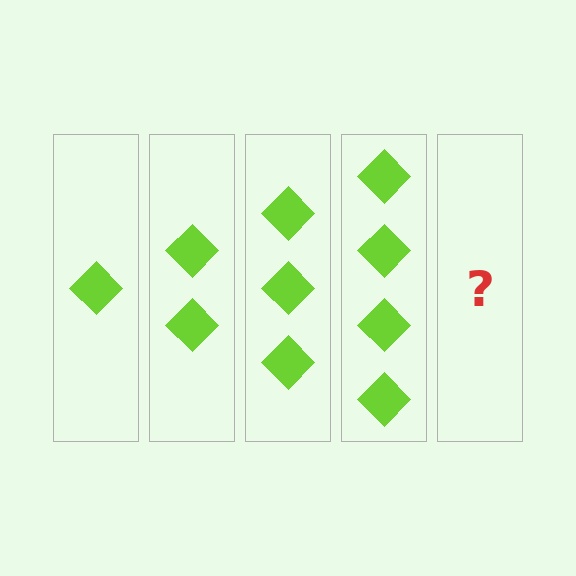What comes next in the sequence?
The next element should be 5 diamonds.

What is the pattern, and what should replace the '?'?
The pattern is that each step adds one more diamond. The '?' should be 5 diamonds.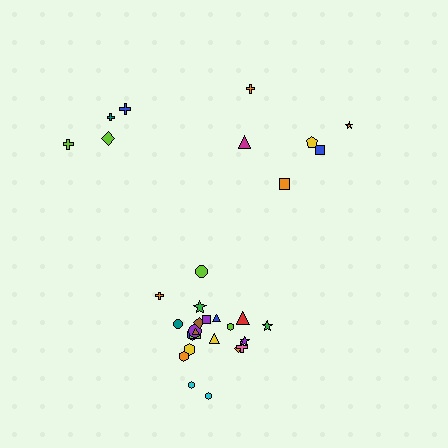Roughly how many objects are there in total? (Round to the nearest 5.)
Roughly 30 objects in total.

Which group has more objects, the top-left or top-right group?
The top-right group.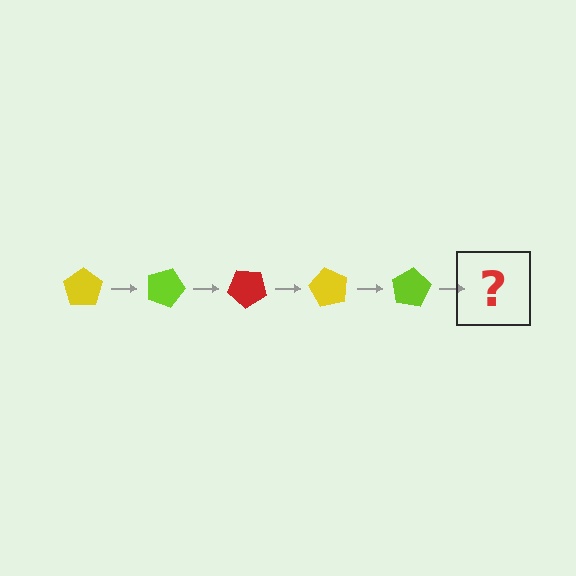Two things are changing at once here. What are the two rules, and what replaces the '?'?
The two rules are that it rotates 20 degrees each step and the color cycles through yellow, lime, and red. The '?' should be a red pentagon, rotated 100 degrees from the start.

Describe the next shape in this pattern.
It should be a red pentagon, rotated 100 degrees from the start.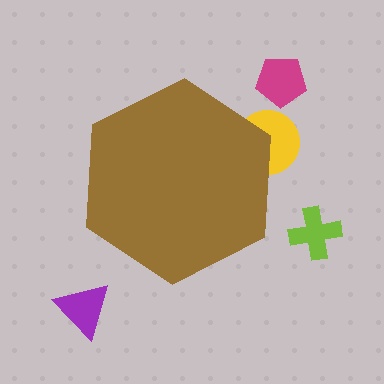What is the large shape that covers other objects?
A brown hexagon.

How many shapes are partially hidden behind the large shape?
1 shape is partially hidden.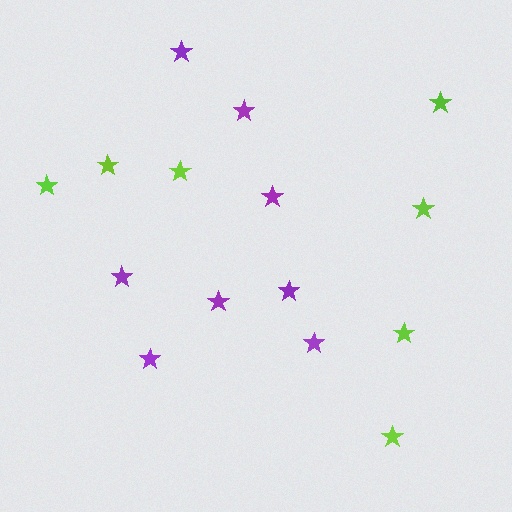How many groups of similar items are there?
There are 2 groups: one group of purple stars (8) and one group of lime stars (7).